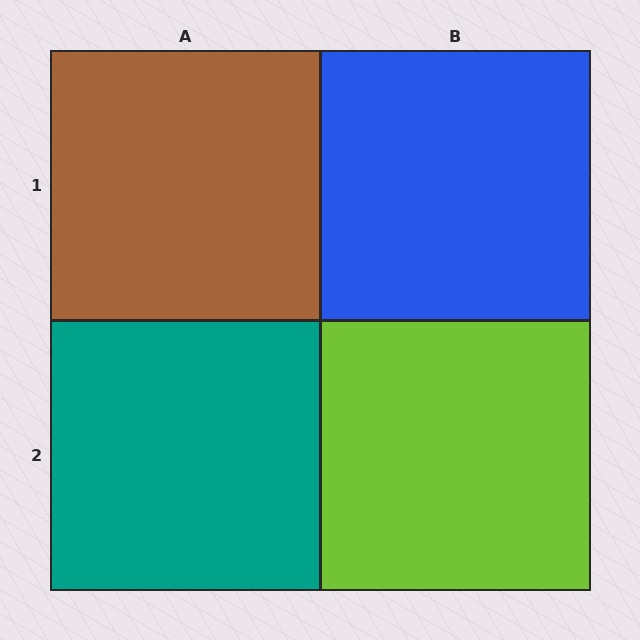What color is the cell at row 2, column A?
Teal.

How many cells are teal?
1 cell is teal.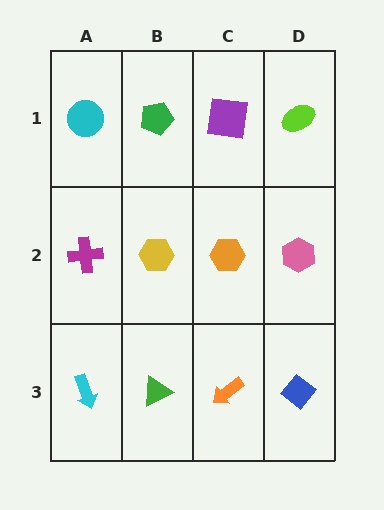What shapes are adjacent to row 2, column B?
A green pentagon (row 1, column B), a green triangle (row 3, column B), a magenta cross (row 2, column A), an orange hexagon (row 2, column C).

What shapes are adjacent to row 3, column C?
An orange hexagon (row 2, column C), a green triangle (row 3, column B), a blue diamond (row 3, column D).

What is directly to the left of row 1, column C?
A green pentagon.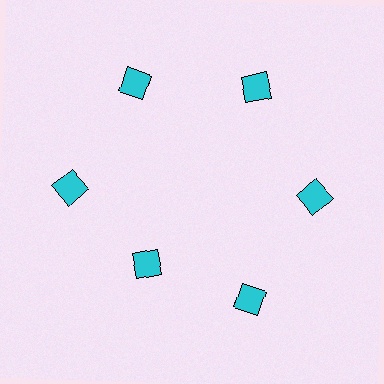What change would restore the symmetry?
The symmetry would be restored by moving it outward, back onto the ring so that all 6 diamonds sit at equal angles and equal distance from the center.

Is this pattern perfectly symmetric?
No. The 6 cyan diamonds are arranged in a ring, but one element near the 7 o'clock position is pulled inward toward the center, breaking the 6-fold rotational symmetry.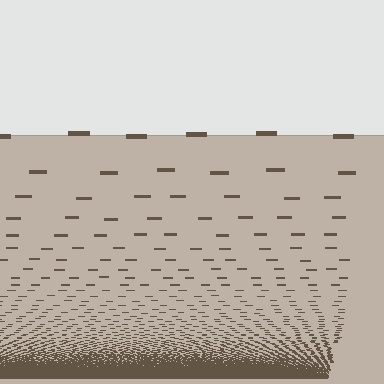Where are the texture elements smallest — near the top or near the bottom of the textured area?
Near the bottom.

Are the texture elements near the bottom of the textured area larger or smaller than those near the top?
Smaller. The gradient is inverted — elements near the bottom are smaller and denser.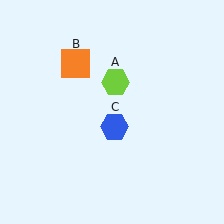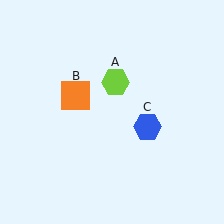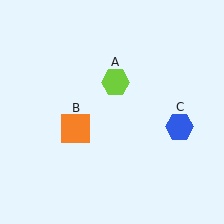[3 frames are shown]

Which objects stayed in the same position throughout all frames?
Lime hexagon (object A) remained stationary.